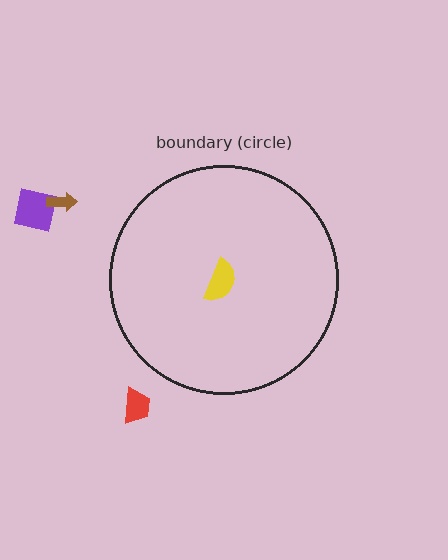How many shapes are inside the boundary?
1 inside, 3 outside.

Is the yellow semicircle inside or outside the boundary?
Inside.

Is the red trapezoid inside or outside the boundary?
Outside.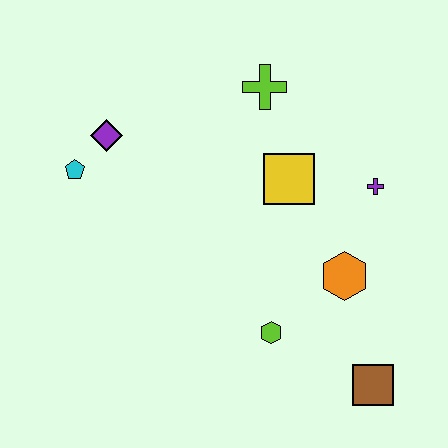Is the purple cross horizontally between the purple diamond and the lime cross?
No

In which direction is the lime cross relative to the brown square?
The lime cross is above the brown square.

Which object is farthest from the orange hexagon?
The cyan pentagon is farthest from the orange hexagon.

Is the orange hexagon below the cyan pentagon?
Yes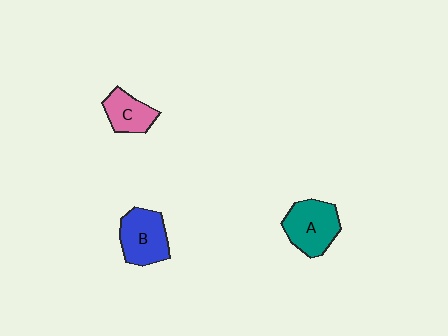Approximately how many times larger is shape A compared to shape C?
Approximately 1.5 times.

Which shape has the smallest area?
Shape C (pink).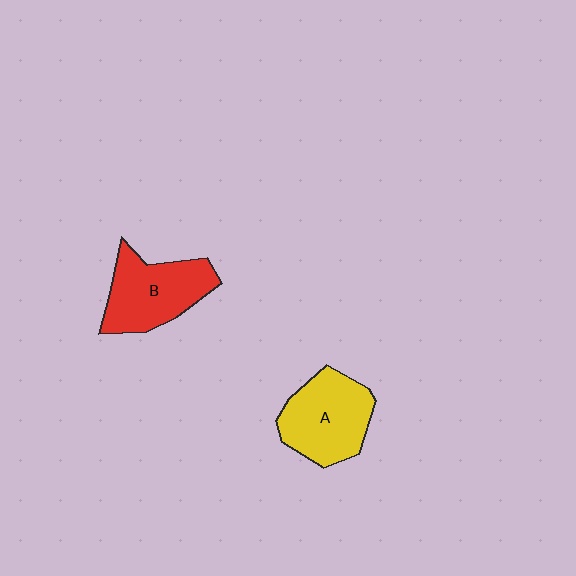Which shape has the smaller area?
Shape B (red).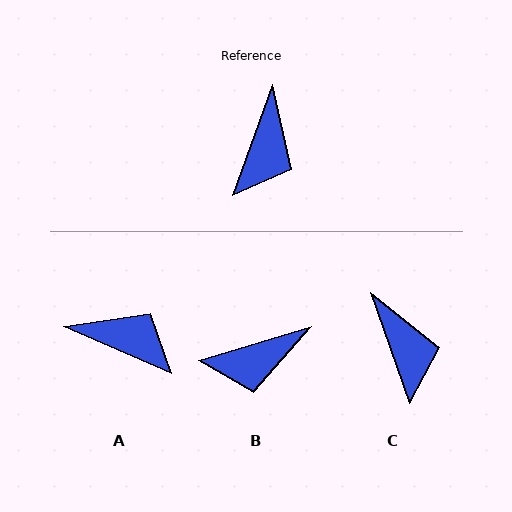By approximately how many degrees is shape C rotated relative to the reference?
Approximately 39 degrees counter-clockwise.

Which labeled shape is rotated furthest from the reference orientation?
A, about 86 degrees away.